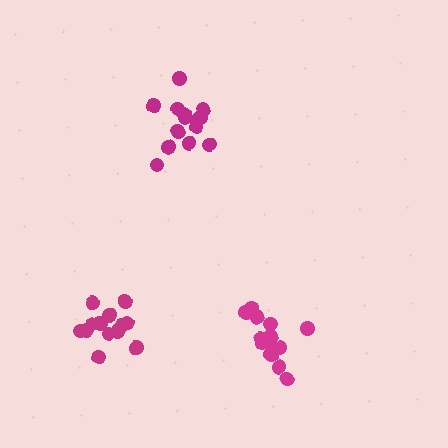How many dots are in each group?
Group 1: 14 dots, Group 2: 14 dots, Group 3: 14 dots (42 total).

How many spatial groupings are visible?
There are 3 spatial groupings.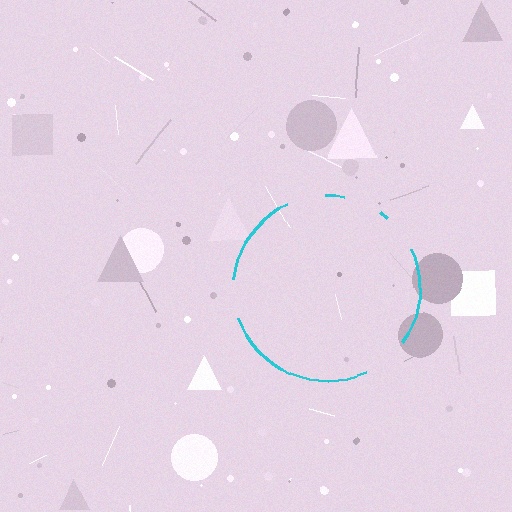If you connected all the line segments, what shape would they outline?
They would outline a circle.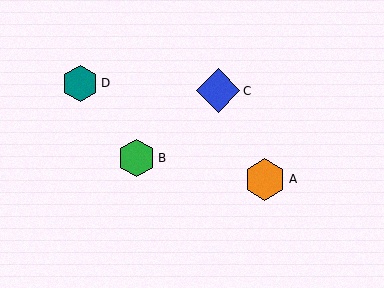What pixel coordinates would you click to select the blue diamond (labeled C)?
Click at (218, 91) to select the blue diamond C.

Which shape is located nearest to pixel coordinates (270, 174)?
The orange hexagon (labeled A) at (265, 179) is nearest to that location.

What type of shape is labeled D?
Shape D is a teal hexagon.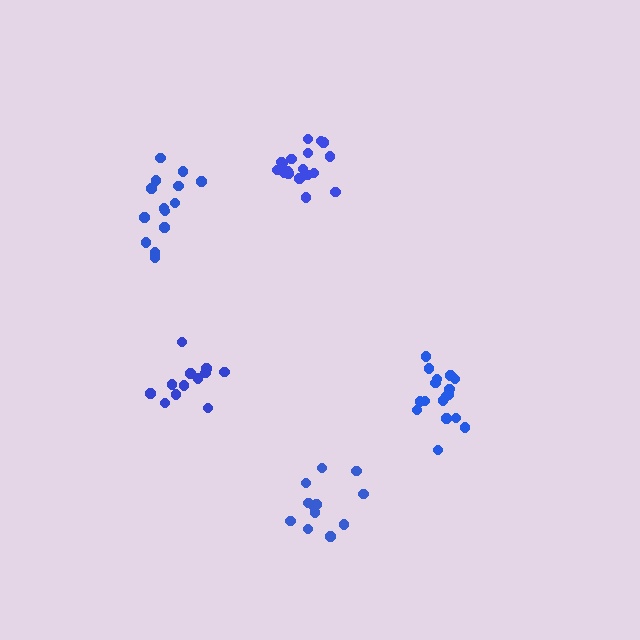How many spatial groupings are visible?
There are 5 spatial groupings.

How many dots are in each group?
Group 1: 12 dots, Group 2: 18 dots, Group 3: 17 dots, Group 4: 12 dots, Group 5: 14 dots (73 total).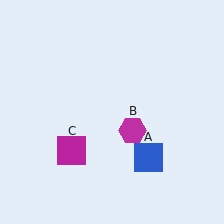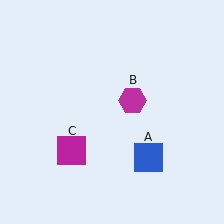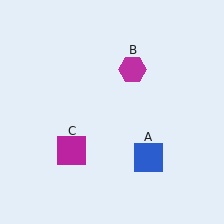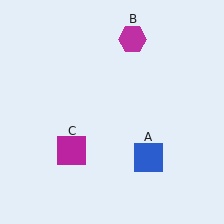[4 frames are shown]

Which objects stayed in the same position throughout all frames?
Blue square (object A) and magenta square (object C) remained stationary.